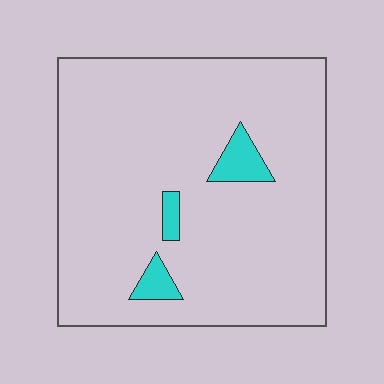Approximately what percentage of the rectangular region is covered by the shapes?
Approximately 5%.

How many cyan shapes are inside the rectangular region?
3.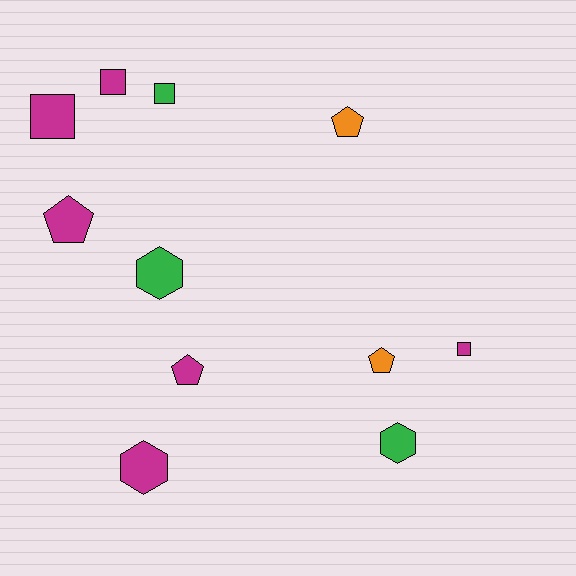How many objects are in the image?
There are 11 objects.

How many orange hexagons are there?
There are no orange hexagons.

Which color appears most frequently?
Magenta, with 6 objects.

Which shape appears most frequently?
Square, with 4 objects.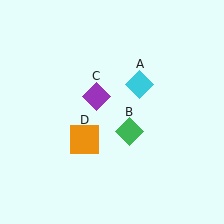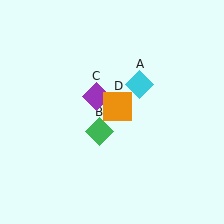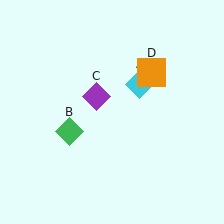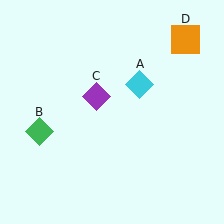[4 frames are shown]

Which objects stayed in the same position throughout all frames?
Cyan diamond (object A) and purple diamond (object C) remained stationary.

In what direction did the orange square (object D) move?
The orange square (object D) moved up and to the right.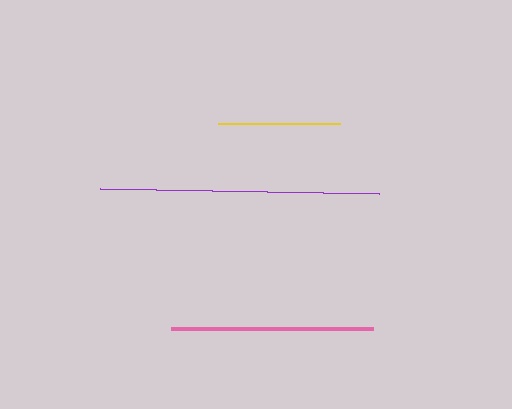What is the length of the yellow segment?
The yellow segment is approximately 122 pixels long.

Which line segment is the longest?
The purple line is the longest at approximately 279 pixels.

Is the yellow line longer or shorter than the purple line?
The purple line is longer than the yellow line.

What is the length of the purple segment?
The purple segment is approximately 279 pixels long.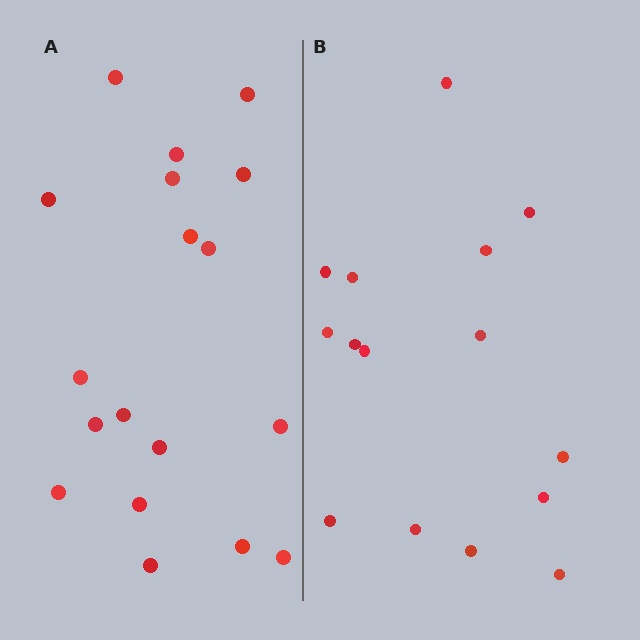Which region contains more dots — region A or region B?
Region A (the left region) has more dots.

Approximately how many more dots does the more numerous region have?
Region A has just a few more — roughly 2 or 3 more dots than region B.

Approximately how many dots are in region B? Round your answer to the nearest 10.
About 20 dots. (The exact count is 15, which rounds to 20.)